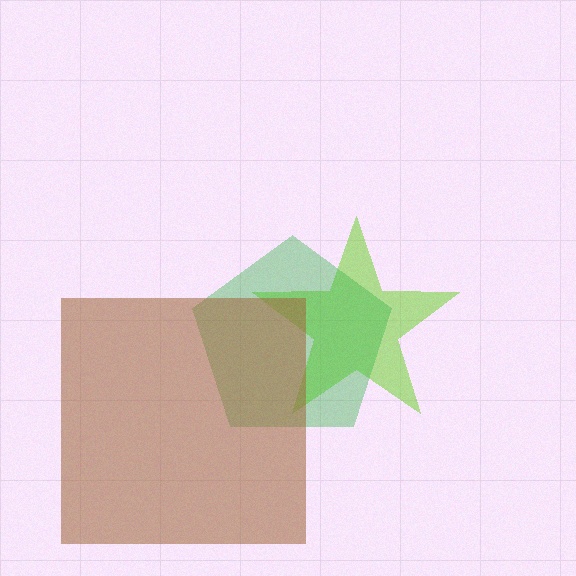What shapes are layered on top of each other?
The layered shapes are: a lime star, a green pentagon, a brown square.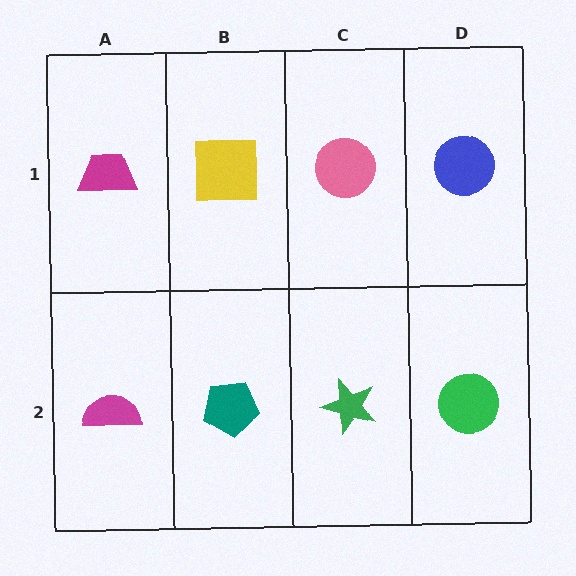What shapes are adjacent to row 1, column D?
A green circle (row 2, column D), a pink circle (row 1, column C).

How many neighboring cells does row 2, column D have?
2.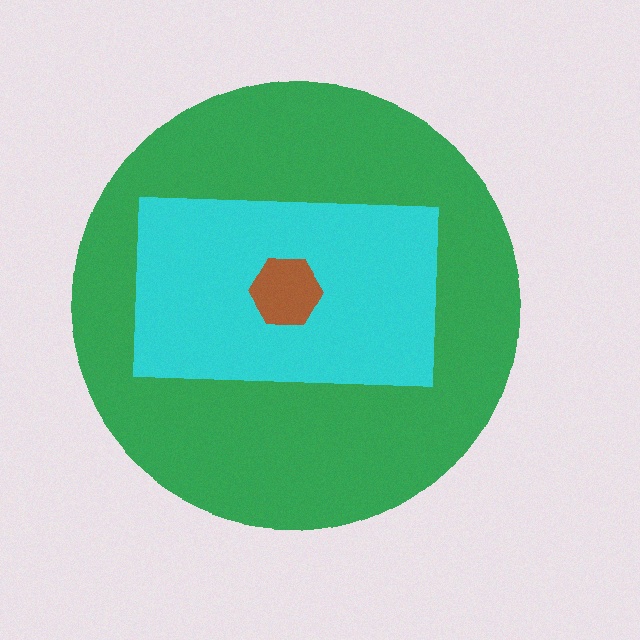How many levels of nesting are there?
3.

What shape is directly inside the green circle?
The cyan rectangle.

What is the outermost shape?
The green circle.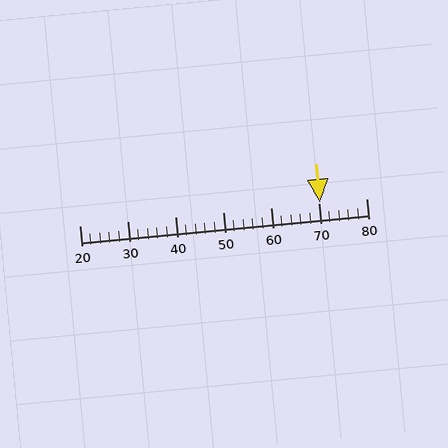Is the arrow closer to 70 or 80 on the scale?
The arrow is closer to 70.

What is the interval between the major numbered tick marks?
The major tick marks are spaced 10 units apart.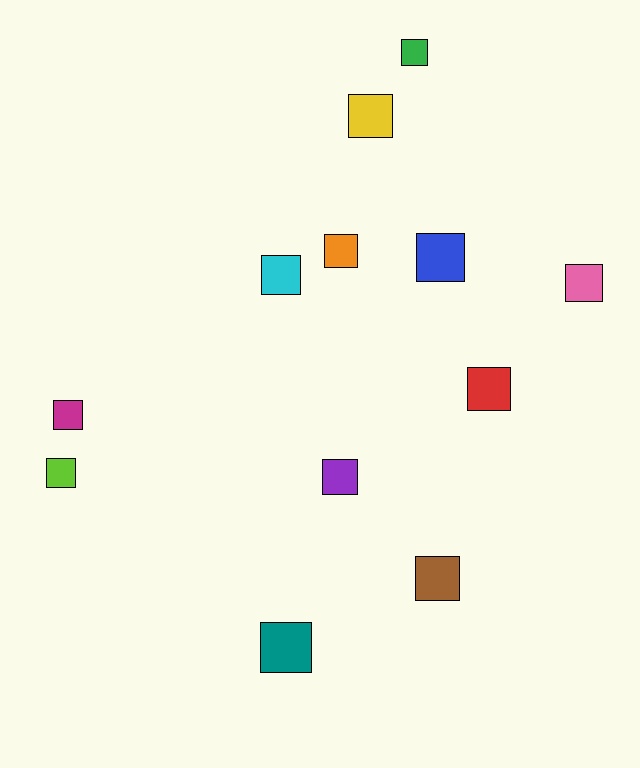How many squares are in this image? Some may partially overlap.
There are 12 squares.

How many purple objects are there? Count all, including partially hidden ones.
There is 1 purple object.